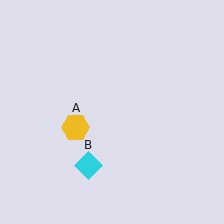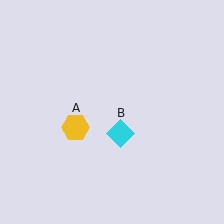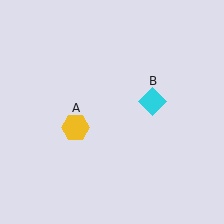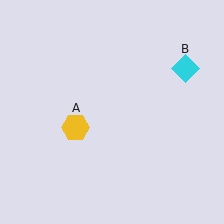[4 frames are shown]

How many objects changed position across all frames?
1 object changed position: cyan diamond (object B).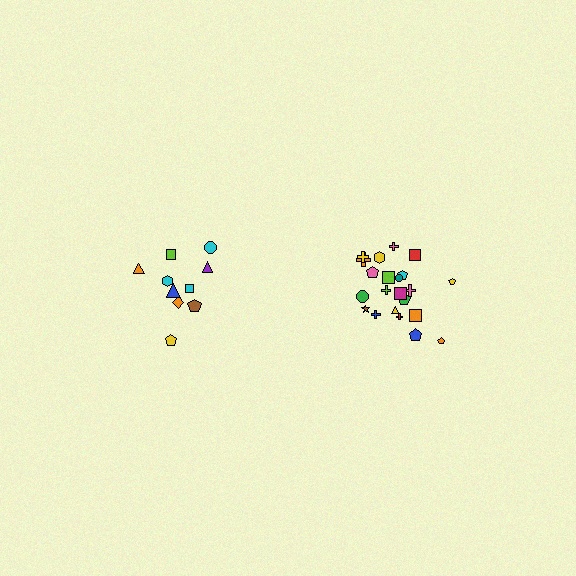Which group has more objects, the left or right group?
The right group.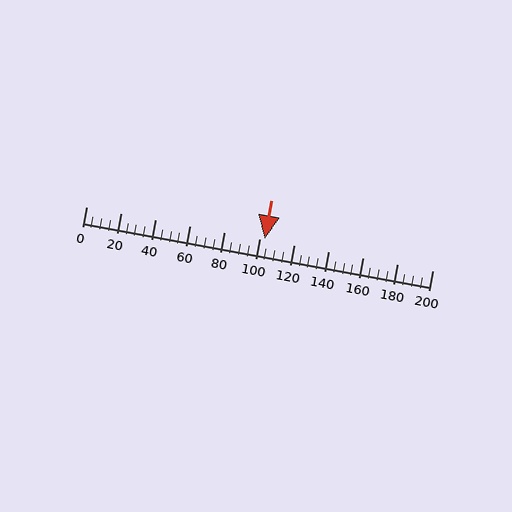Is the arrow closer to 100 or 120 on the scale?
The arrow is closer to 100.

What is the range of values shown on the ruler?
The ruler shows values from 0 to 200.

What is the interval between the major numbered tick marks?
The major tick marks are spaced 20 units apart.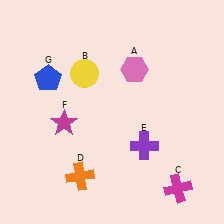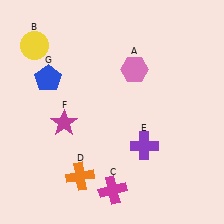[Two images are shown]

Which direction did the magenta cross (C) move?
The magenta cross (C) moved left.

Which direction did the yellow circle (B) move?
The yellow circle (B) moved left.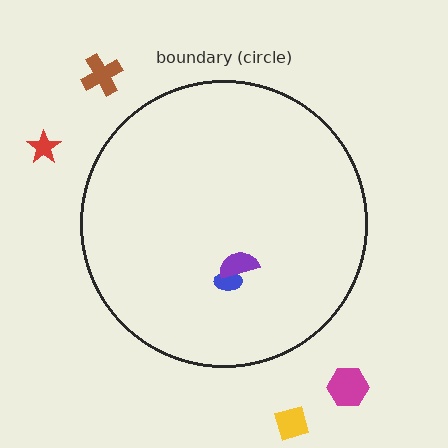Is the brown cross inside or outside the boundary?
Outside.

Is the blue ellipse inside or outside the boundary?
Inside.